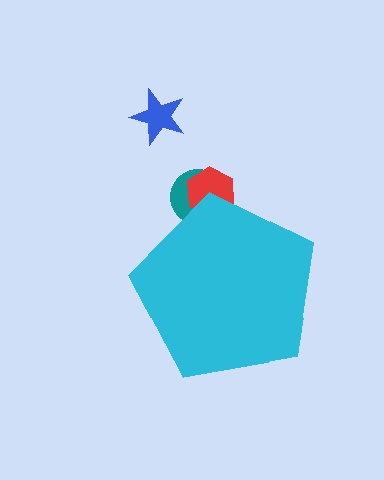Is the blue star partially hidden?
No, the blue star is fully visible.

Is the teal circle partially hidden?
Yes, the teal circle is partially hidden behind the cyan pentagon.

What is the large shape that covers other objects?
A cyan pentagon.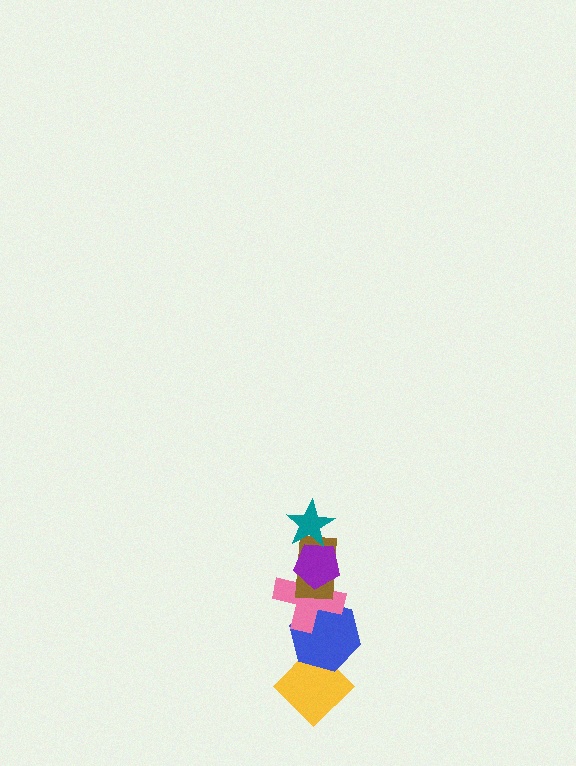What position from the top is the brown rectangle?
The brown rectangle is 3rd from the top.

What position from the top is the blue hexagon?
The blue hexagon is 5th from the top.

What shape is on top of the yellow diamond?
The blue hexagon is on top of the yellow diamond.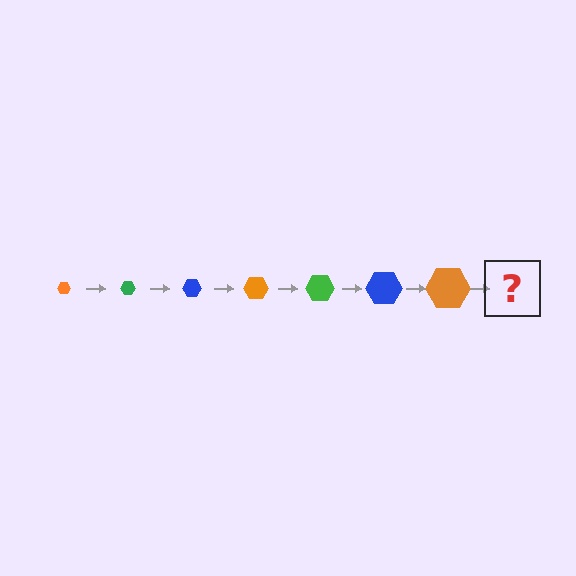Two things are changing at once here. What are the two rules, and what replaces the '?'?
The two rules are that the hexagon grows larger each step and the color cycles through orange, green, and blue. The '?' should be a green hexagon, larger than the previous one.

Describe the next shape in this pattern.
It should be a green hexagon, larger than the previous one.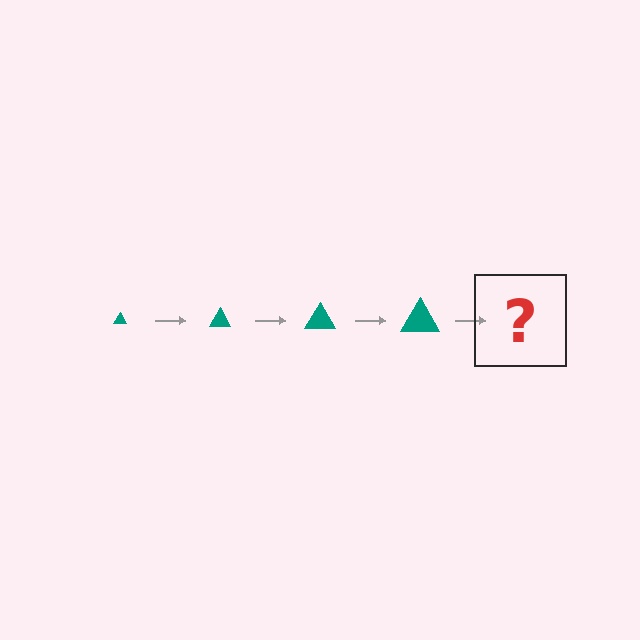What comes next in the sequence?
The next element should be a teal triangle, larger than the previous one.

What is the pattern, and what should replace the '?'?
The pattern is that the triangle gets progressively larger each step. The '?' should be a teal triangle, larger than the previous one.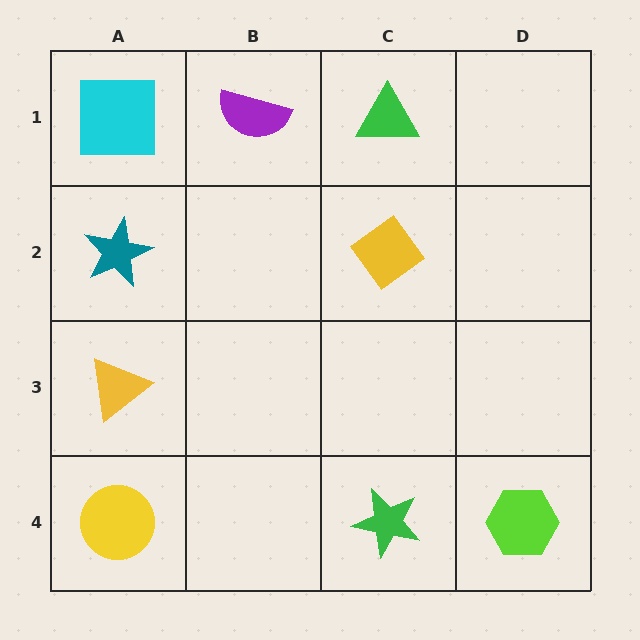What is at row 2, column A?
A teal star.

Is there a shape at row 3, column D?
No, that cell is empty.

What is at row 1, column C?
A green triangle.